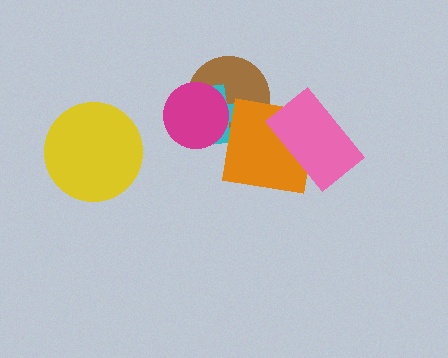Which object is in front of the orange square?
The pink rectangle is in front of the orange square.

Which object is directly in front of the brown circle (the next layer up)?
The cyan cross is directly in front of the brown circle.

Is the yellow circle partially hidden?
No, no other shape covers it.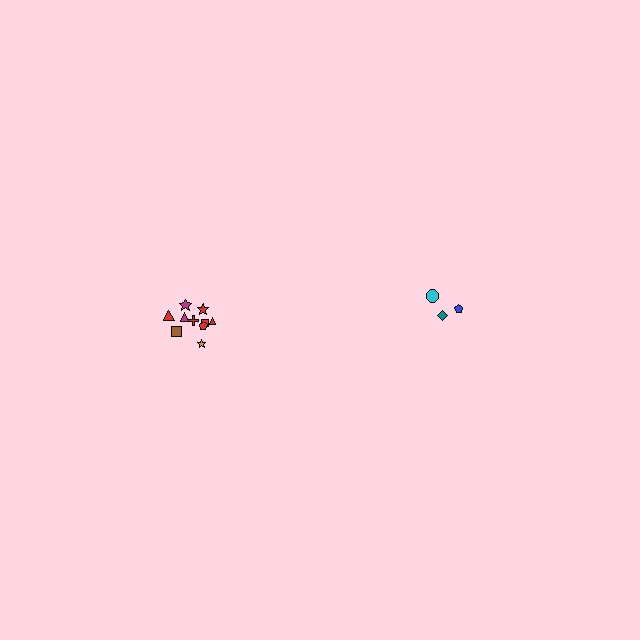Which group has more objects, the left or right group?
The left group.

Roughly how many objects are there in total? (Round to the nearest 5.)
Roughly 15 objects in total.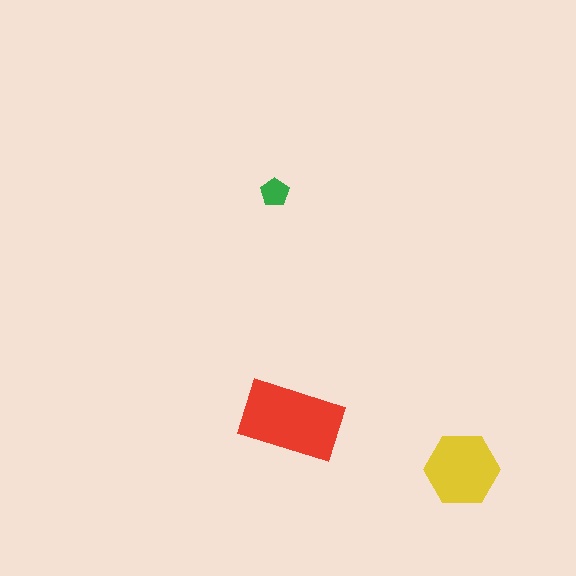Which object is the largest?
The red rectangle.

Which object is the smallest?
The green pentagon.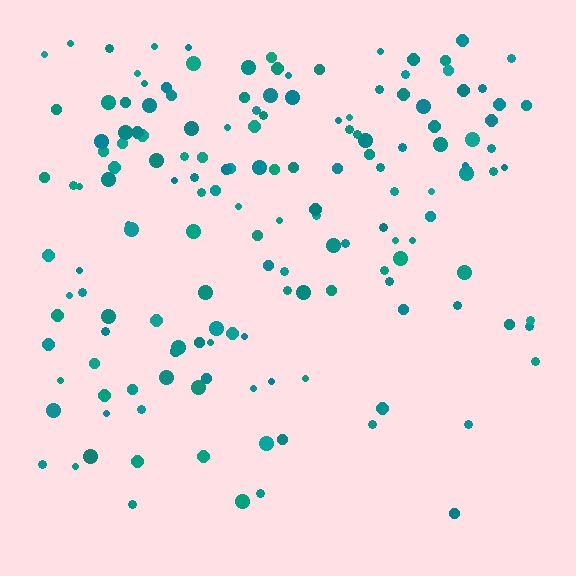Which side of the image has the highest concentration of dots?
The top.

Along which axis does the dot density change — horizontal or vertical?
Vertical.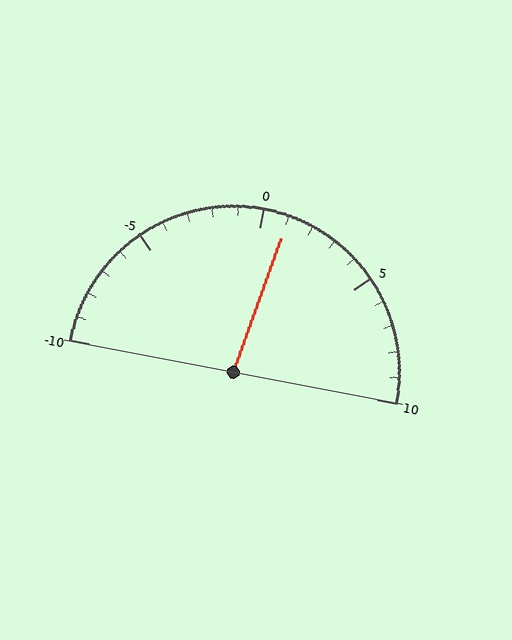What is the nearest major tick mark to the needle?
The nearest major tick mark is 0.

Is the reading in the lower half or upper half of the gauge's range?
The reading is in the upper half of the range (-10 to 10).